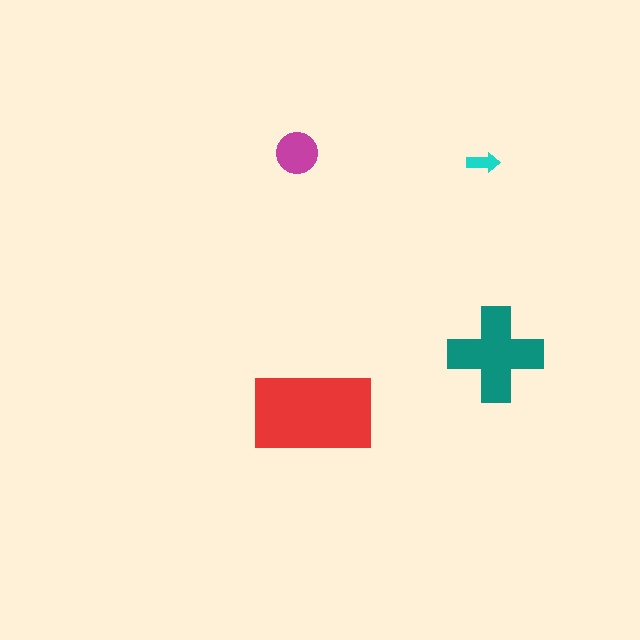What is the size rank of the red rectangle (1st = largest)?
1st.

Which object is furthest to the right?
The teal cross is rightmost.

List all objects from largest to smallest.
The red rectangle, the teal cross, the magenta circle, the cyan arrow.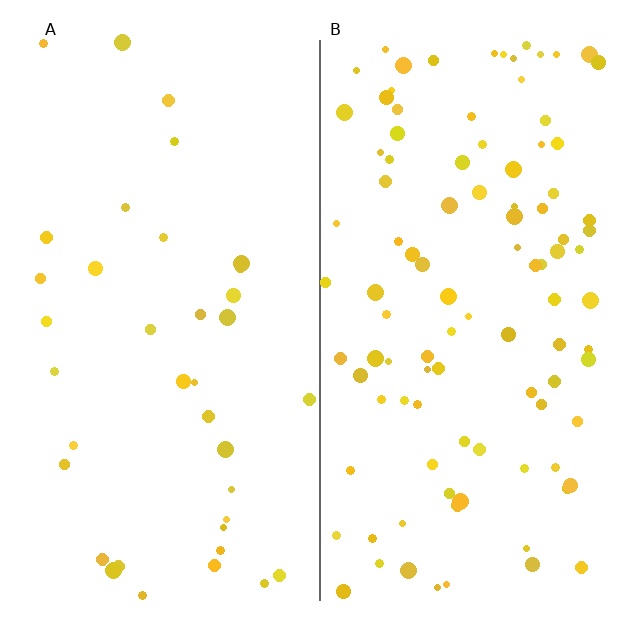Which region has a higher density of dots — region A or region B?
B (the right).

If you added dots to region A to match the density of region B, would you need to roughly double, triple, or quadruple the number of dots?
Approximately triple.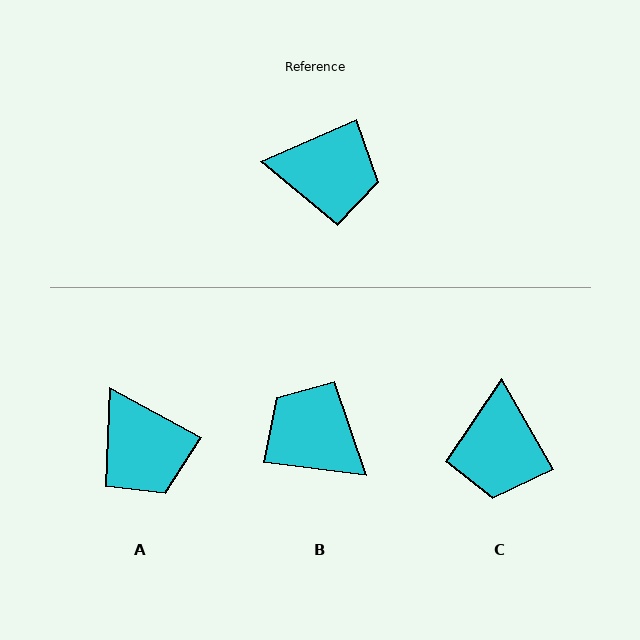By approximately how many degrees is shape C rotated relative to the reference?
Approximately 84 degrees clockwise.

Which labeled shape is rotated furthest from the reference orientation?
B, about 149 degrees away.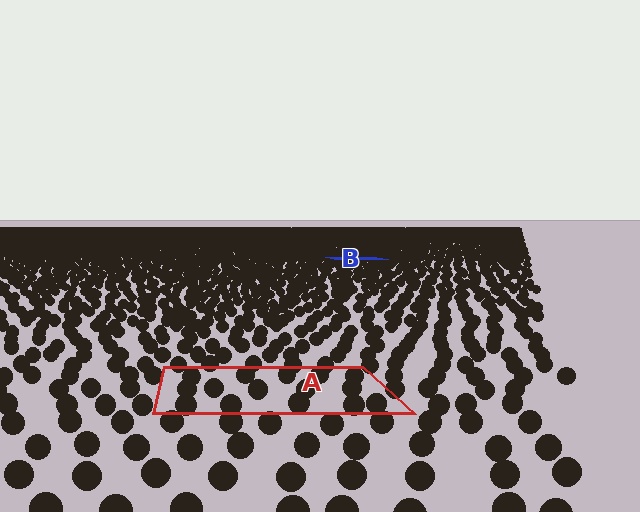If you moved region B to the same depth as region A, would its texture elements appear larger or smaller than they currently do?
They would appear larger. At a closer depth, the same texture elements are projected at a bigger on-screen size.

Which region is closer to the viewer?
Region A is closer. The texture elements there are larger and more spread out.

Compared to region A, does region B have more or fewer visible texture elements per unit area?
Region B has more texture elements per unit area — they are packed more densely because it is farther away.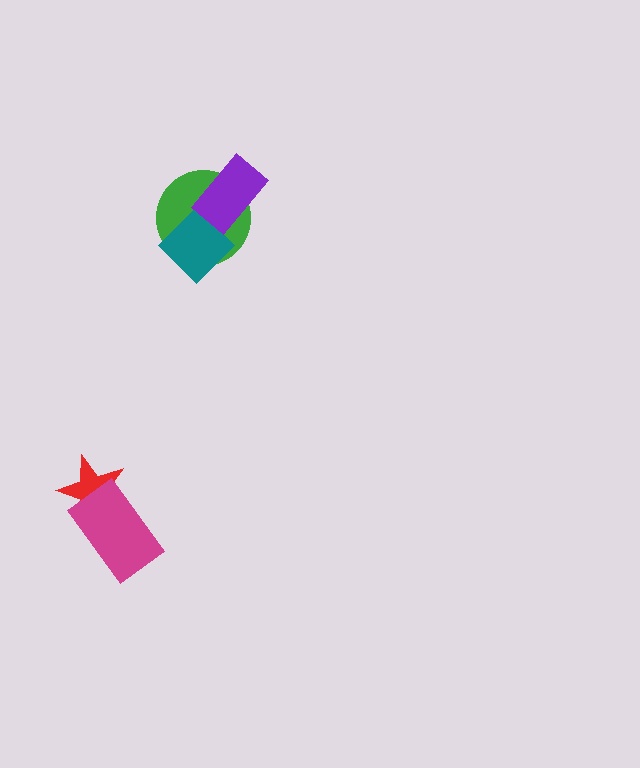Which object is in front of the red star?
The magenta rectangle is in front of the red star.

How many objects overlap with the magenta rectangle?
1 object overlaps with the magenta rectangle.